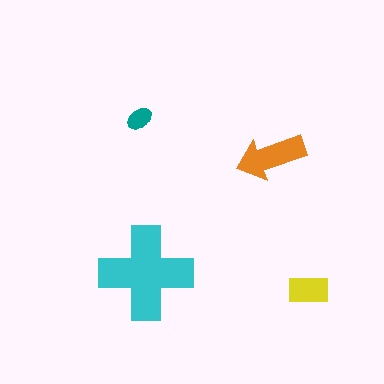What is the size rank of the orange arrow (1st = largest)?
2nd.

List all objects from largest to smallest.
The cyan cross, the orange arrow, the yellow rectangle, the teal ellipse.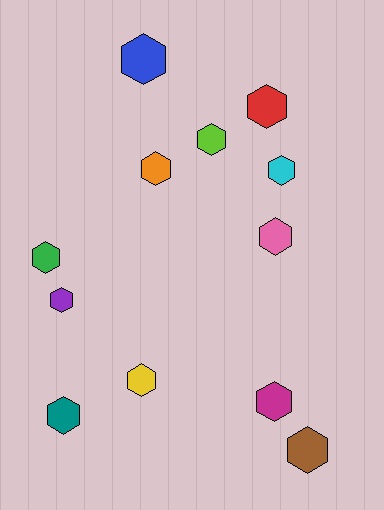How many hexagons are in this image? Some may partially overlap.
There are 12 hexagons.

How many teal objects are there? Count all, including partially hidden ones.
There is 1 teal object.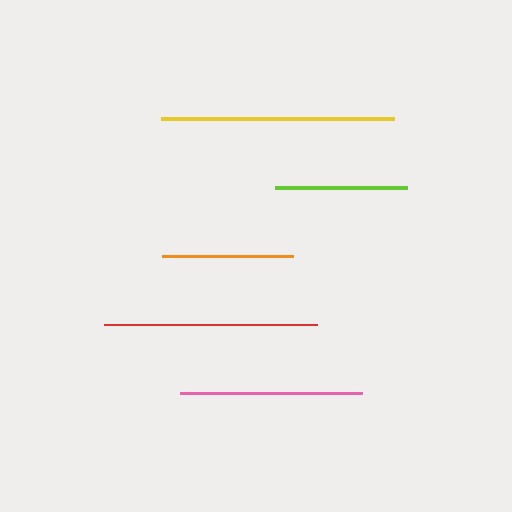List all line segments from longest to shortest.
From longest to shortest: yellow, red, pink, lime, orange.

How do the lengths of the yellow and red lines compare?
The yellow and red lines are approximately the same length.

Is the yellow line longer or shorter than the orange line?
The yellow line is longer than the orange line.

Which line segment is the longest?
The yellow line is the longest at approximately 233 pixels.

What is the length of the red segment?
The red segment is approximately 214 pixels long.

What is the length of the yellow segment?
The yellow segment is approximately 233 pixels long.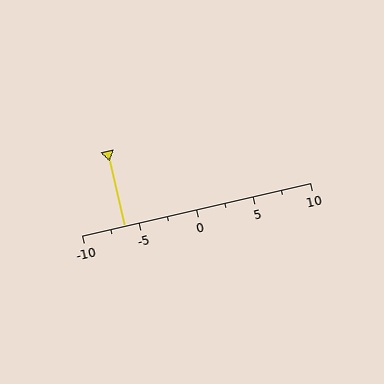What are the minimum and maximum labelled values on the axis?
The axis runs from -10 to 10.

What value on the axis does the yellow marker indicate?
The marker indicates approximately -6.2.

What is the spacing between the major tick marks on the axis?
The major ticks are spaced 5 apart.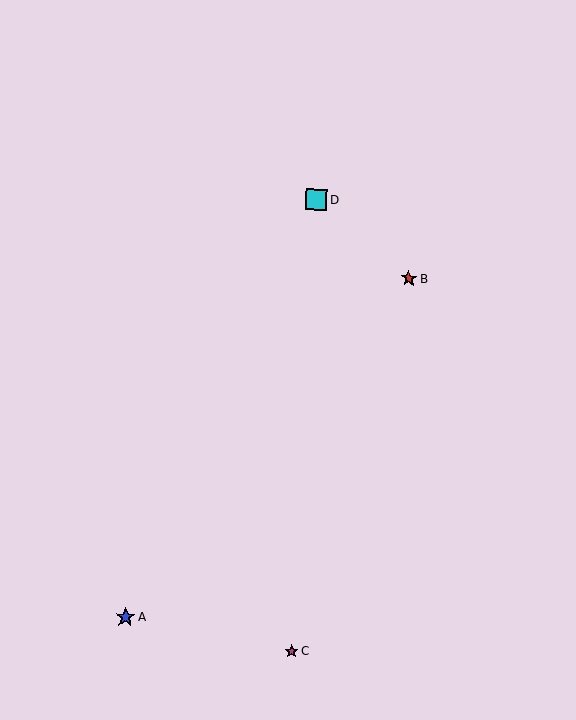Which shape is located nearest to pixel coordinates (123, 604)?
The blue star (labeled A) at (125, 617) is nearest to that location.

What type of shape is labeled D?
Shape D is a cyan square.